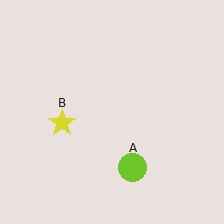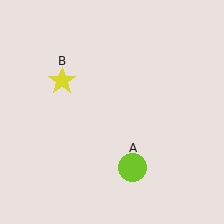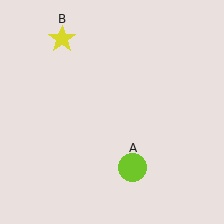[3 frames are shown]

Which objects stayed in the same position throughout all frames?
Lime circle (object A) remained stationary.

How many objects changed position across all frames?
1 object changed position: yellow star (object B).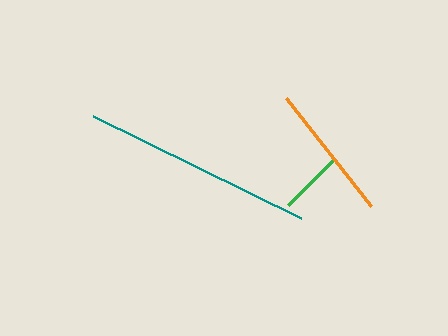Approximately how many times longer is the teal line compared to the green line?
The teal line is approximately 3.5 times the length of the green line.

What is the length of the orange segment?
The orange segment is approximately 138 pixels long.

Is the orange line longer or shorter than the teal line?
The teal line is longer than the orange line.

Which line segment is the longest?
The teal line is the longest at approximately 232 pixels.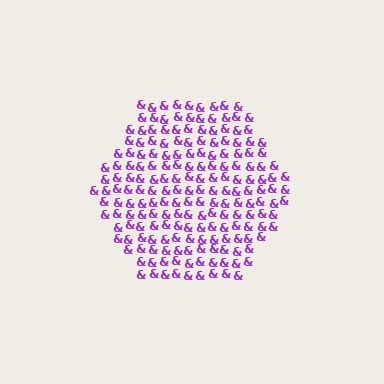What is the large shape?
The large shape is a hexagon.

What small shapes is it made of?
It is made of small ampersands.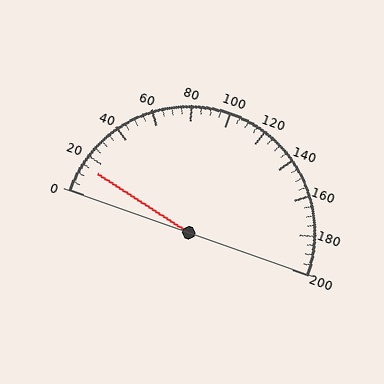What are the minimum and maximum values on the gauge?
The gauge ranges from 0 to 200.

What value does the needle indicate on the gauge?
The needle indicates approximately 15.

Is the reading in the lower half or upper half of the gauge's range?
The reading is in the lower half of the range (0 to 200).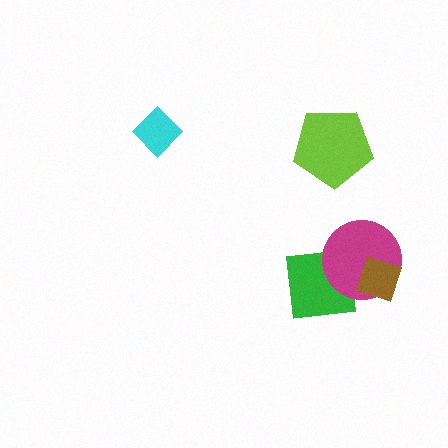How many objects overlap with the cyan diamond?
0 objects overlap with the cyan diamond.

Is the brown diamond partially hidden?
No, no other shape covers it.